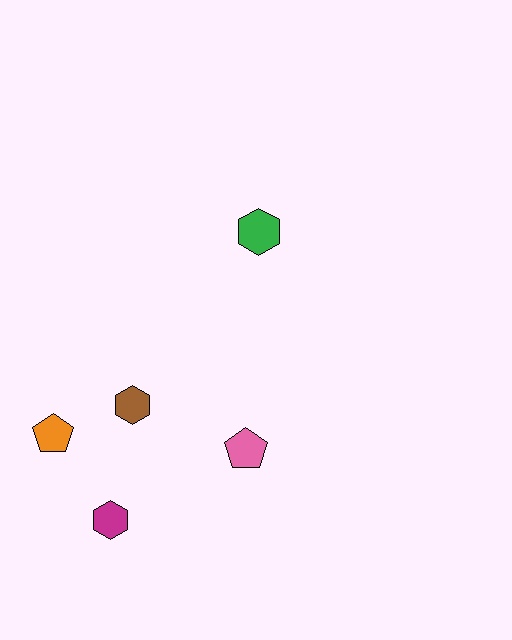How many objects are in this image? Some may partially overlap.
There are 5 objects.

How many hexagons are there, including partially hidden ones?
There are 3 hexagons.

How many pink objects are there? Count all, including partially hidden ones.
There is 1 pink object.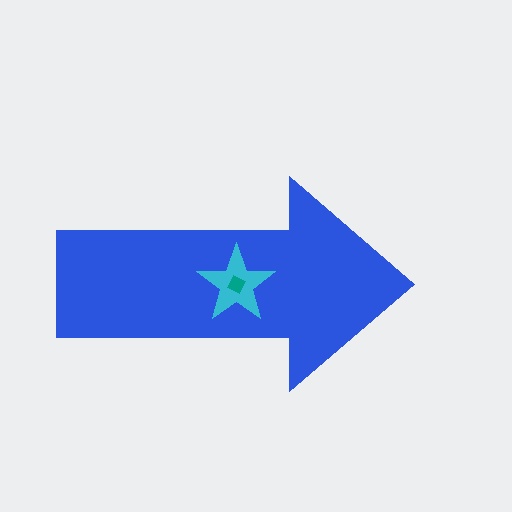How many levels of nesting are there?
3.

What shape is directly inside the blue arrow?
The cyan star.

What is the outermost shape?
The blue arrow.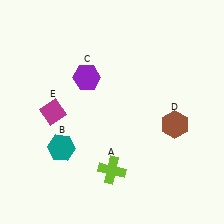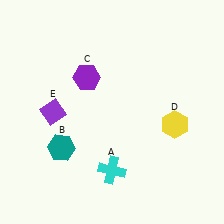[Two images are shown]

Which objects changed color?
A changed from lime to cyan. D changed from brown to yellow. E changed from magenta to purple.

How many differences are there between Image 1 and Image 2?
There are 3 differences between the two images.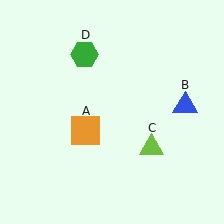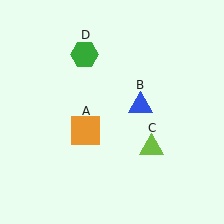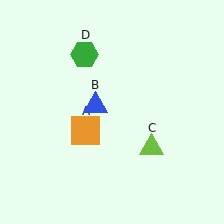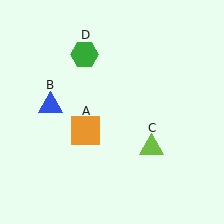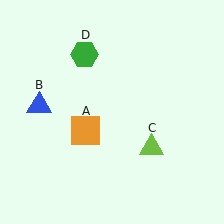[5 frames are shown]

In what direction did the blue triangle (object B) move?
The blue triangle (object B) moved left.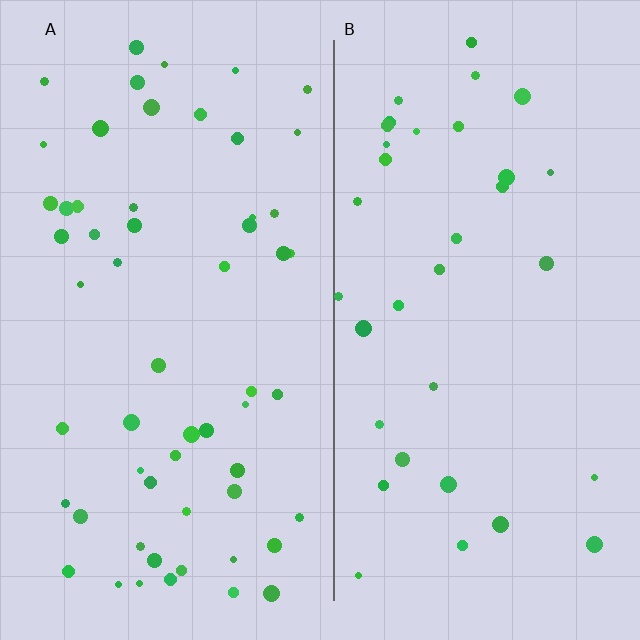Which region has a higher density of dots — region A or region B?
A (the left).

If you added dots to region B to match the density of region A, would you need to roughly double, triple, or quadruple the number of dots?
Approximately double.